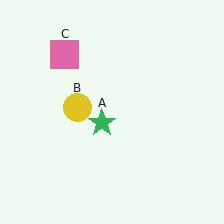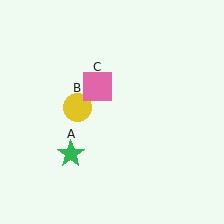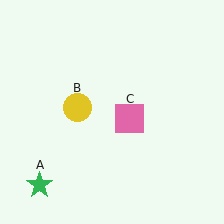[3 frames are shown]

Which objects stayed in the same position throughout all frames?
Yellow circle (object B) remained stationary.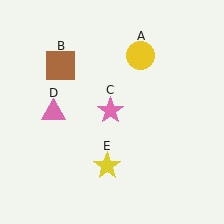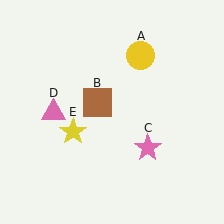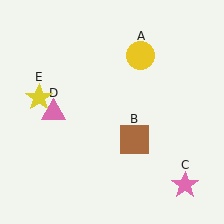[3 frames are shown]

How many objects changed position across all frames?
3 objects changed position: brown square (object B), pink star (object C), yellow star (object E).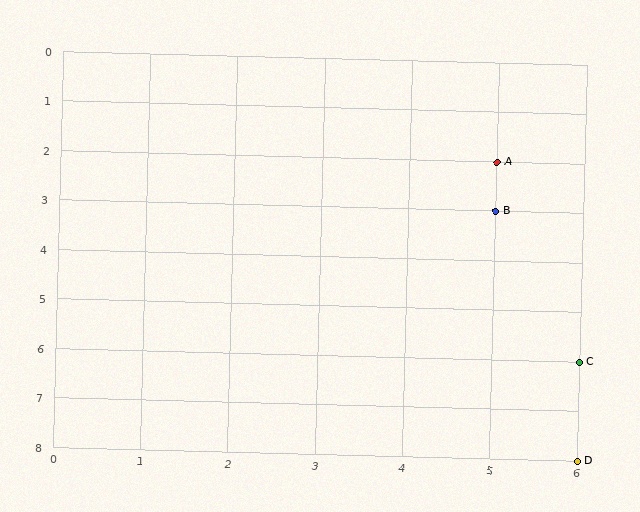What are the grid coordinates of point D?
Point D is at grid coordinates (6, 8).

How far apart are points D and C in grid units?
Points D and C are 2 rows apart.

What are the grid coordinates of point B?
Point B is at grid coordinates (5, 3).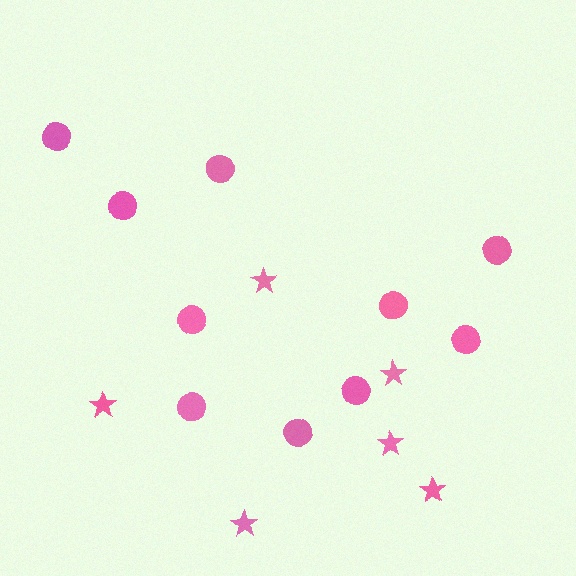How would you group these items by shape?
There are 2 groups: one group of circles (10) and one group of stars (6).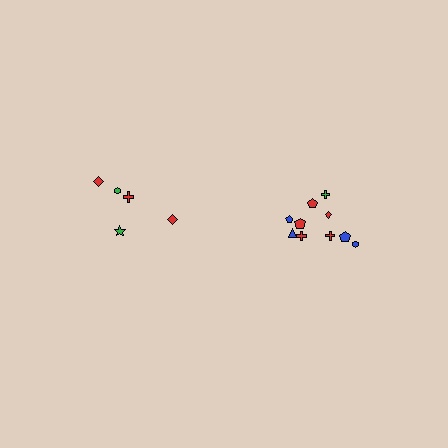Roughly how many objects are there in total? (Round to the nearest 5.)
Roughly 15 objects in total.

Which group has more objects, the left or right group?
The right group.